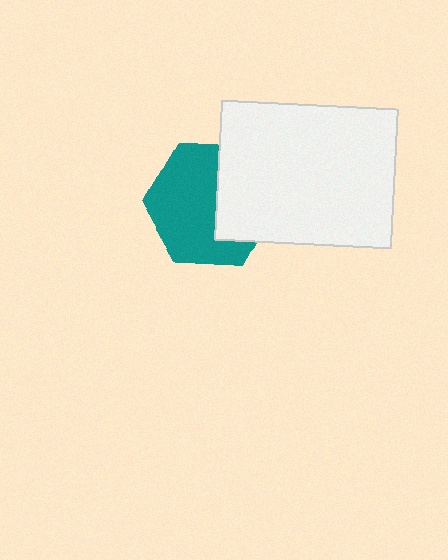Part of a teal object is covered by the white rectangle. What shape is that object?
It is a hexagon.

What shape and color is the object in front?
The object in front is a white rectangle.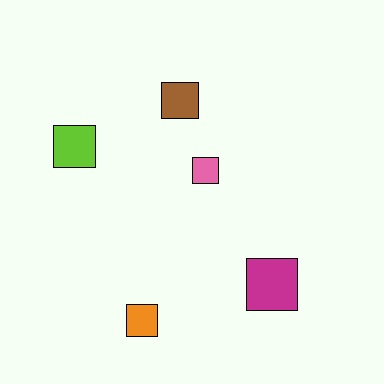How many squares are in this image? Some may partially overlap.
There are 5 squares.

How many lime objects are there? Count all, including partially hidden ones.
There is 1 lime object.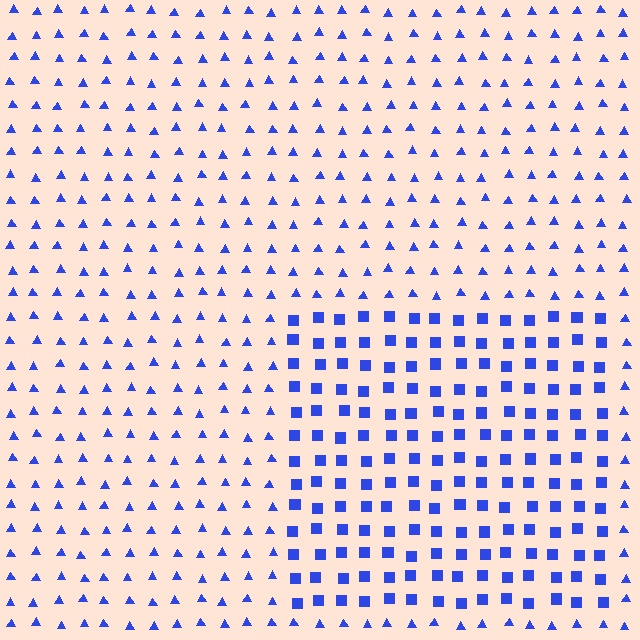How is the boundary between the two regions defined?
The boundary is defined by a change in element shape: squares inside vs. triangles outside. All elements share the same color and spacing.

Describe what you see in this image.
The image is filled with small blue elements arranged in a uniform grid. A rectangle-shaped region contains squares, while the surrounding area contains triangles. The boundary is defined purely by the change in element shape.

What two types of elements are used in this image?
The image uses squares inside the rectangle region and triangles outside it.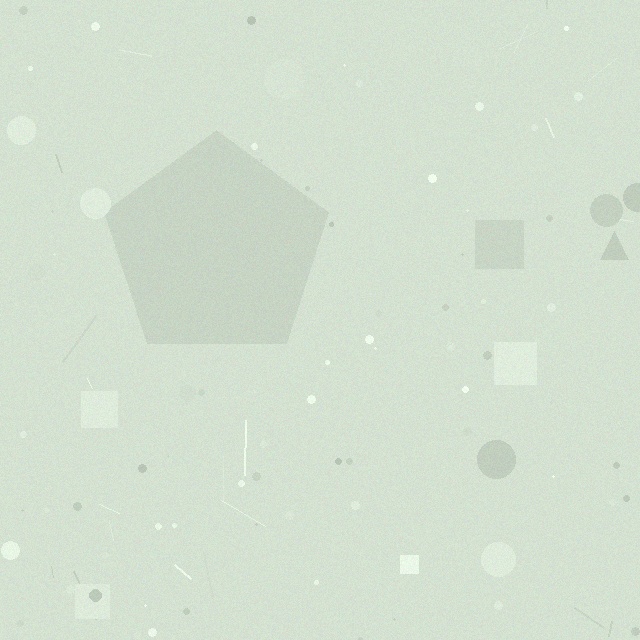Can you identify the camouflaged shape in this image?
The camouflaged shape is a pentagon.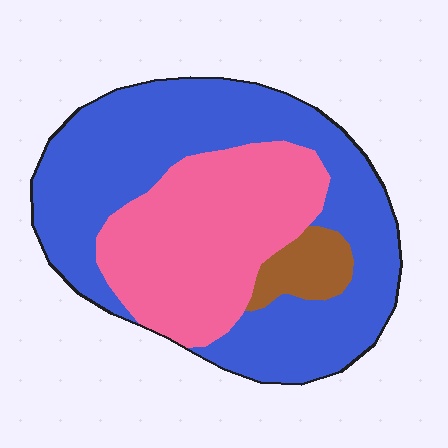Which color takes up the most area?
Blue, at roughly 60%.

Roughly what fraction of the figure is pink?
Pink takes up about three eighths (3/8) of the figure.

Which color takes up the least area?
Brown, at roughly 5%.